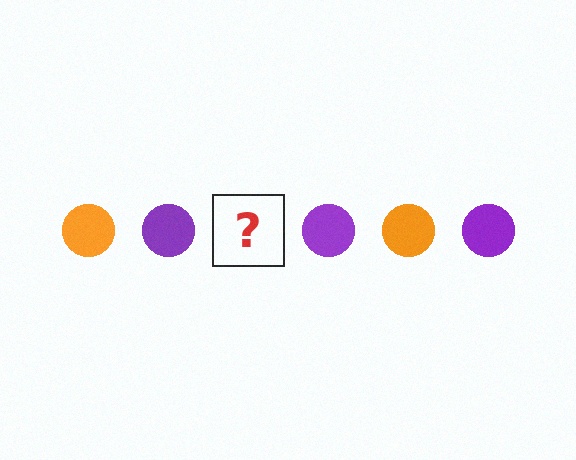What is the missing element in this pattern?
The missing element is an orange circle.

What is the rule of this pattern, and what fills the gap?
The rule is that the pattern cycles through orange, purple circles. The gap should be filled with an orange circle.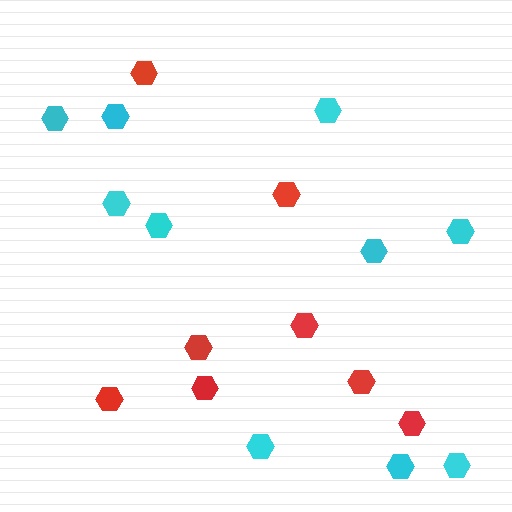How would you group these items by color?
There are 2 groups: one group of cyan hexagons (10) and one group of red hexagons (8).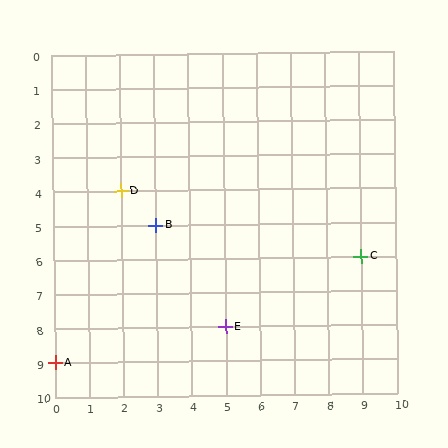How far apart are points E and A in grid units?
Points E and A are 5 columns and 1 row apart (about 5.1 grid units diagonally).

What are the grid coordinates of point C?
Point C is at grid coordinates (9, 6).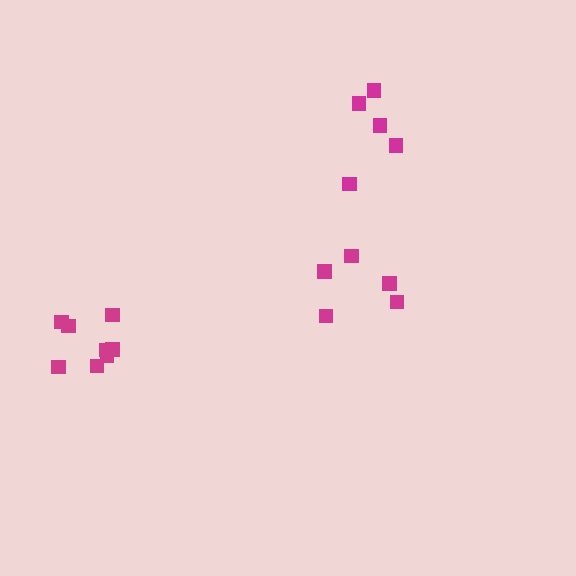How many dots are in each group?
Group 1: 5 dots, Group 2: 8 dots, Group 3: 5 dots (18 total).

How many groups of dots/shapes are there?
There are 3 groups.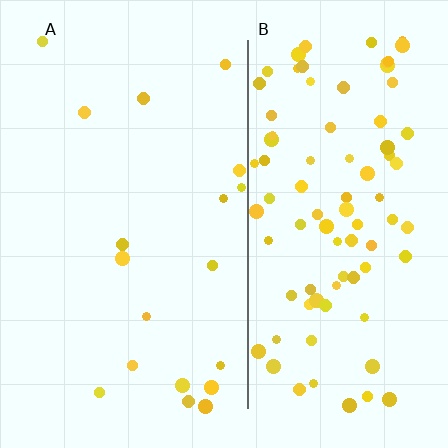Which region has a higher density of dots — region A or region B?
B (the right).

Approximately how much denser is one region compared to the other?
Approximately 4.8× — region B over region A.